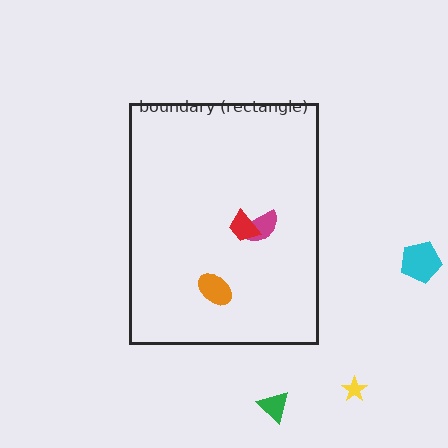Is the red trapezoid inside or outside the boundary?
Inside.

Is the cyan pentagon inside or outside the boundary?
Outside.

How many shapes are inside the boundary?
3 inside, 3 outside.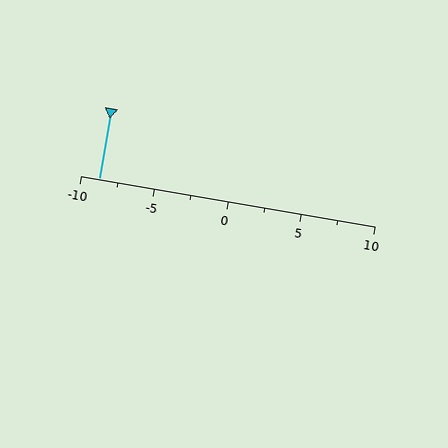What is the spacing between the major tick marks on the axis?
The major ticks are spaced 5 apart.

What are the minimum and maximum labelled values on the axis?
The axis runs from -10 to 10.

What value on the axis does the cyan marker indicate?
The marker indicates approximately -8.8.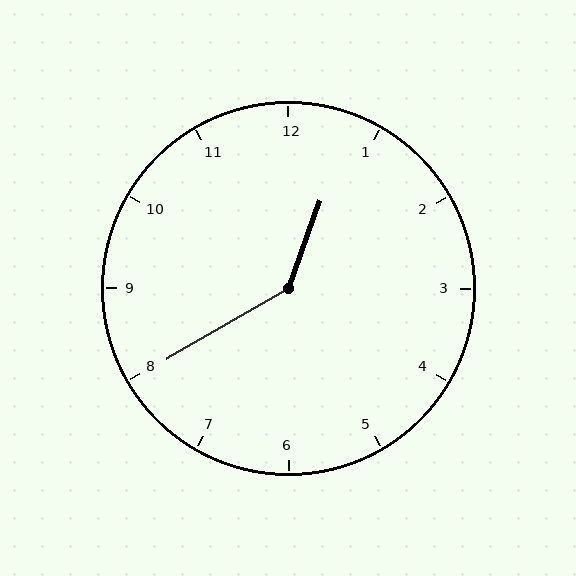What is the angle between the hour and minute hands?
Approximately 140 degrees.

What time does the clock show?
12:40.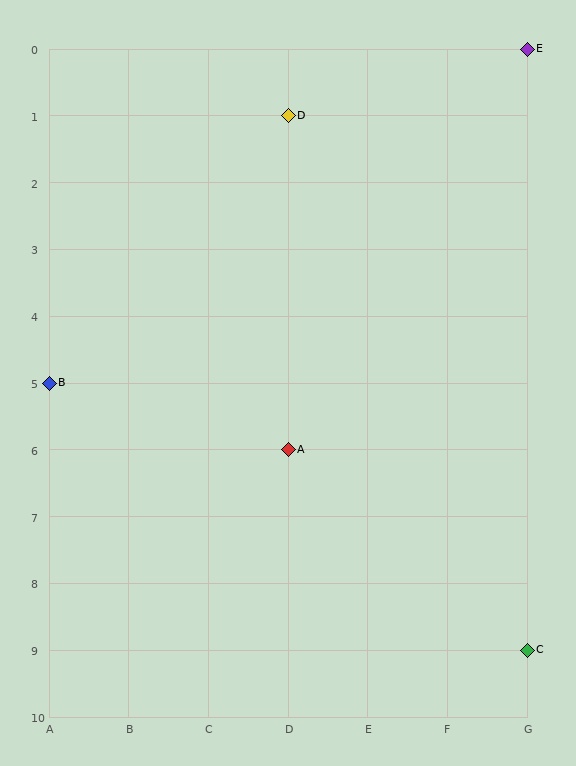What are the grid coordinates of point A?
Point A is at grid coordinates (D, 6).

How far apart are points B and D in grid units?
Points B and D are 3 columns and 4 rows apart (about 5.0 grid units diagonally).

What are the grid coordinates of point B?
Point B is at grid coordinates (A, 5).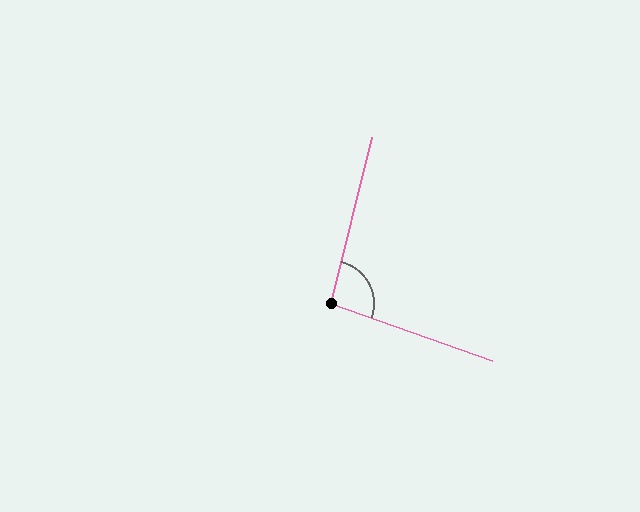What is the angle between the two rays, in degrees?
Approximately 96 degrees.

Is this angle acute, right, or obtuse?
It is obtuse.